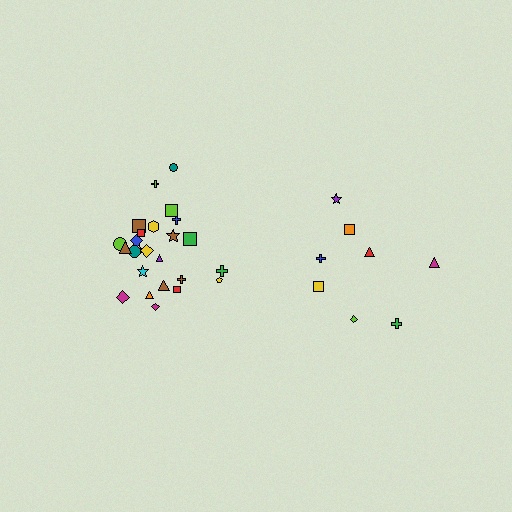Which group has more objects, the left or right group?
The left group.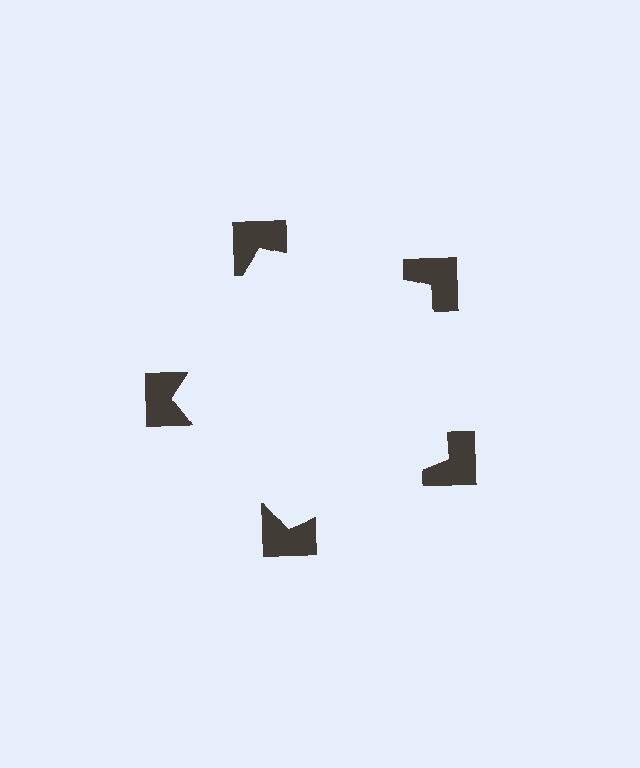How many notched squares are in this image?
There are 5 — one at each vertex of the illusory pentagon.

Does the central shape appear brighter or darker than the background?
It typically appears slightly brighter than the background, even though no actual brightness change is drawn.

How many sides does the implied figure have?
5 sides.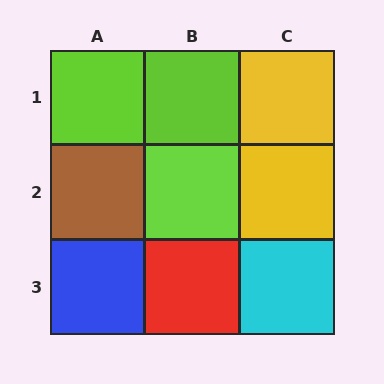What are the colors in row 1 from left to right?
Lime, lime, yellow.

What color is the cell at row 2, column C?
Yellow.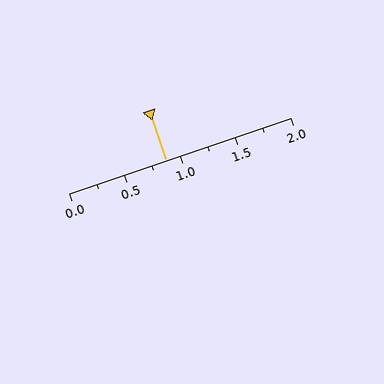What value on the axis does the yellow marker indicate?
The marker indicates approximately 0.88.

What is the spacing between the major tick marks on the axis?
The major ticks are spaced 0.5 apart.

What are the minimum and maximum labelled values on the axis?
The axis runs from 0.0 to 2.0.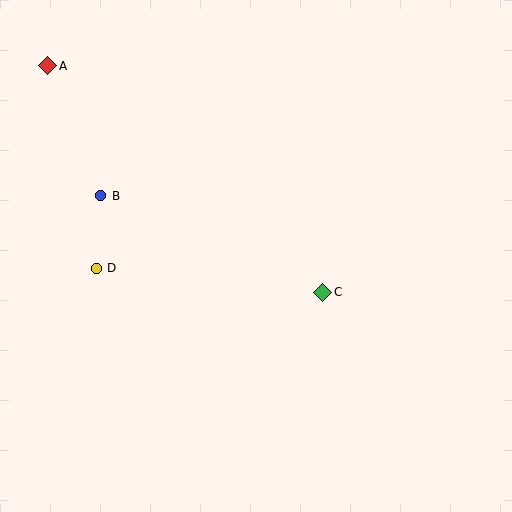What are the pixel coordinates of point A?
Point A is at (48, 66).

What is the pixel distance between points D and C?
The distance between D and C is 228 pixels.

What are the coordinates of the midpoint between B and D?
The midpoint between B and D is at (98, 232).